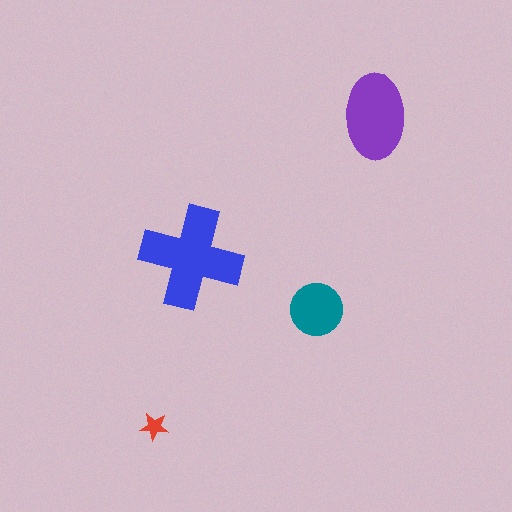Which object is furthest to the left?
The red star is leftmost.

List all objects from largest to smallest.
The blue cross, the purple ellipse, the teal circle, the red star.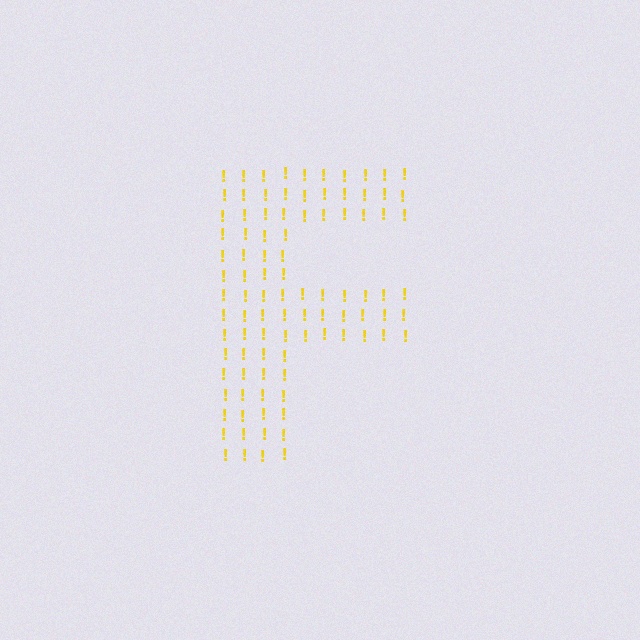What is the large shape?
The large shape is the letter F.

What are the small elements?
The small elements are exclamation marks.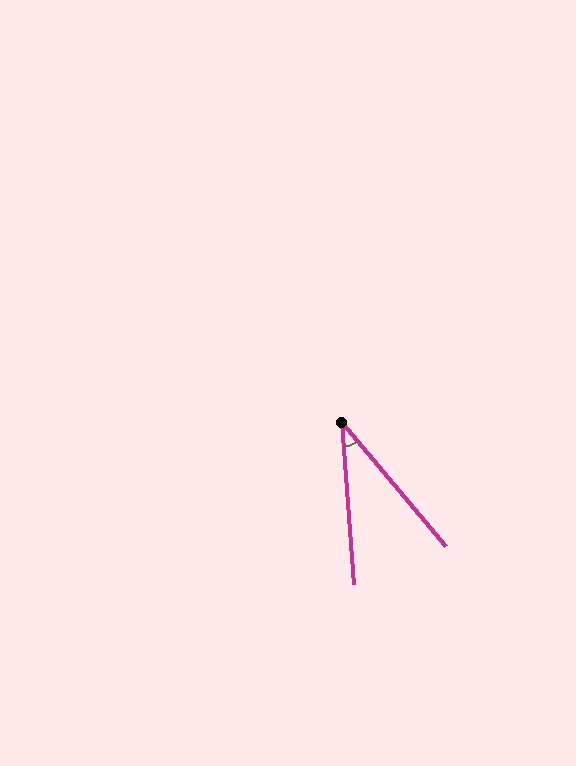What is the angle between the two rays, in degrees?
Approximately 36 degrees.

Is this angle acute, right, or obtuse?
It is acute.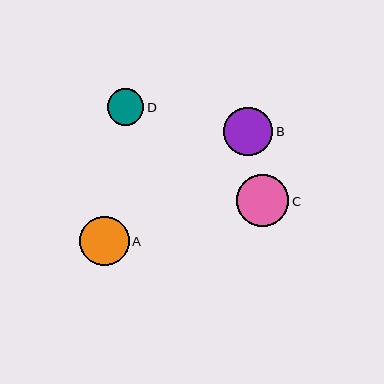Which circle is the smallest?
Circle D is the smallest with a size of approximately 37 pixels.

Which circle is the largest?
Circle C is the largest with a size of approximately 52 pixels.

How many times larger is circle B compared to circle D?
Circle B is approximately 1.3 times the size of circle D.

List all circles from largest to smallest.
From largest to smallest: C, A, B, D.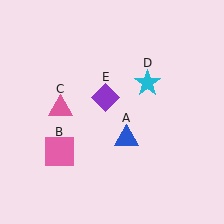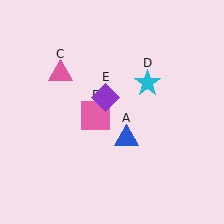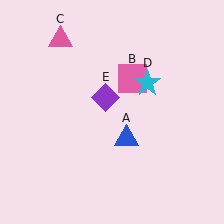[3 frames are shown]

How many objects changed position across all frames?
2 objects changed position: pink square (object B), pink triangle (object C).